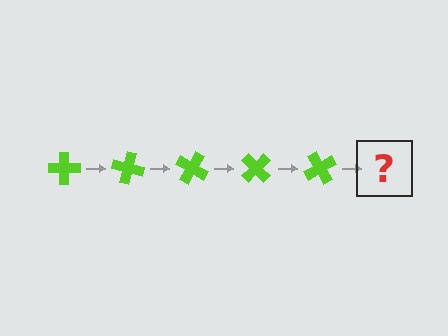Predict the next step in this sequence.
The next step is a lime cross rotated 75 degrees.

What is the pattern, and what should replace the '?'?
The pattern is that the cross rotates 15 degrees each step. The '?' should be a lime cross rotated 75 degrees.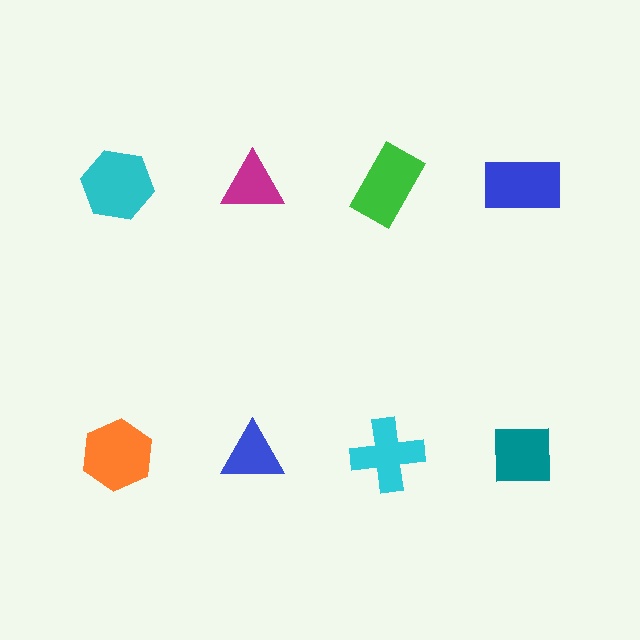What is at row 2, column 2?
A blue triangle.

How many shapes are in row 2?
4 shapes.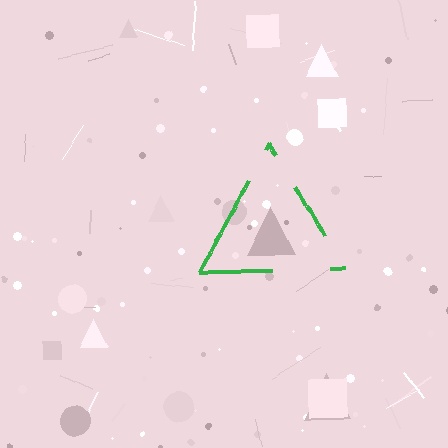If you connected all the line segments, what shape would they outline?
They would outline a triangle.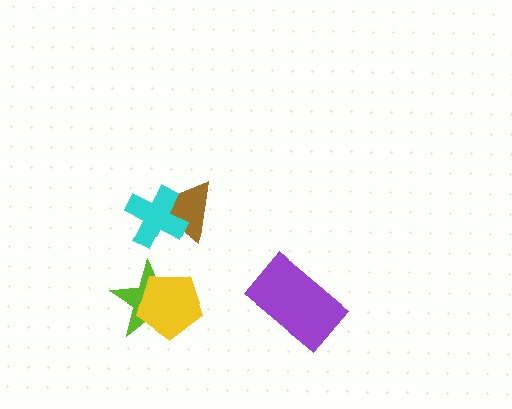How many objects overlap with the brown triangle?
1 object overlaps with the brown triangle.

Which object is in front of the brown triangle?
The cyan cross is in front of the brown triangle.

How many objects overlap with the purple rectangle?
0 objects overlap with the purple rectangle.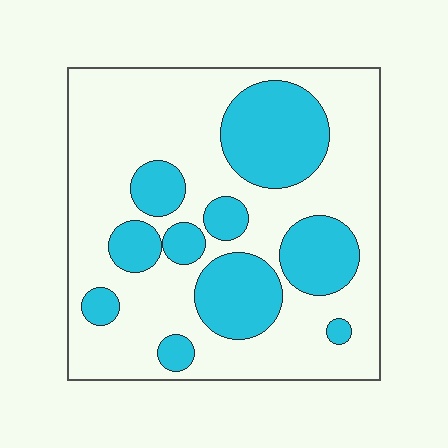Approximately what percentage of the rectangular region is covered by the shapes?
Approximately 30%.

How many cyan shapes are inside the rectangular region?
10.